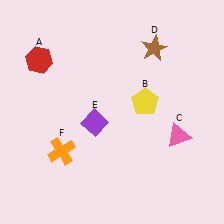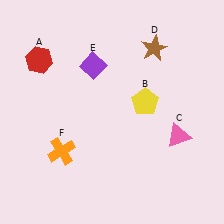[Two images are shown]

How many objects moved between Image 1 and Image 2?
1 object moved between the two images.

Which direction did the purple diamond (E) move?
The purple diamond (E) moved up.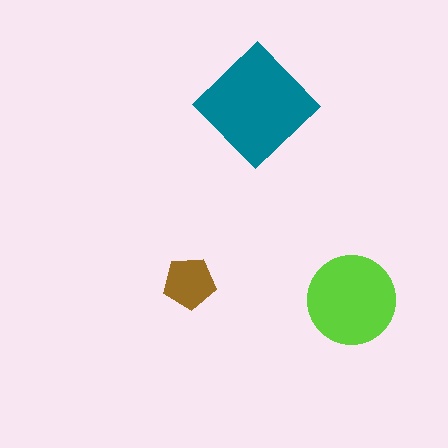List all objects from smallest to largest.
The brown pentagon, the lime circle, the teal diamond.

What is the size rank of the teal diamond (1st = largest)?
1st.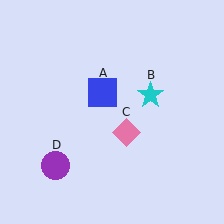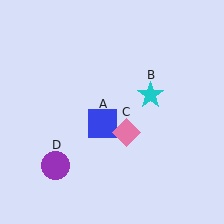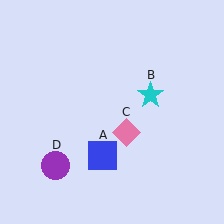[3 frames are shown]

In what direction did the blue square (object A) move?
The blue square (object A) moved down.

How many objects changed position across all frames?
1 object changed position: blue square (object A).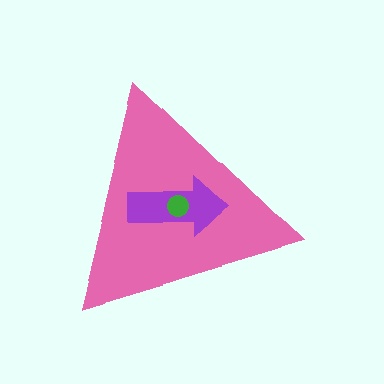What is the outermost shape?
The pink triangle.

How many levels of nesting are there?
3.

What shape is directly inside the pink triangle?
The purple arrow.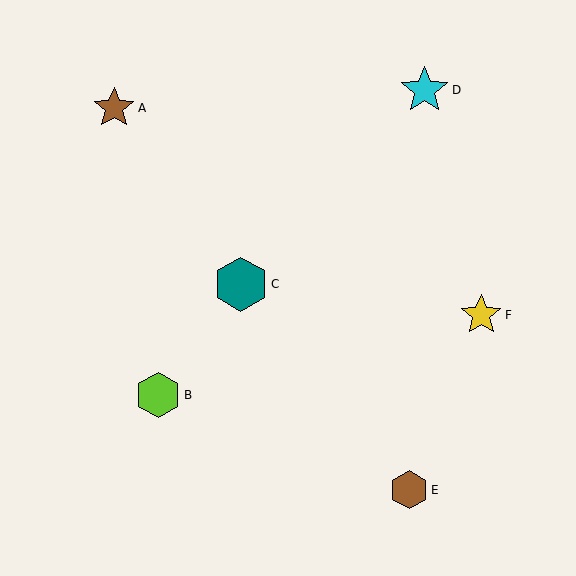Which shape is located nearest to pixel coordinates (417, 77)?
The cyan star (labeled D) at (425, 90) is nearest to that location.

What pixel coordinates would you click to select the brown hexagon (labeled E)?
Click at (409, 490) to select the brown hexagon E.